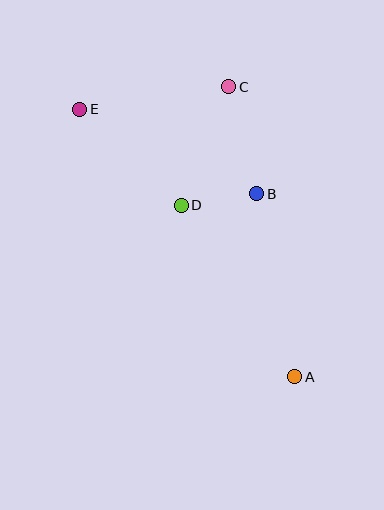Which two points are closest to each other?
Points B and D are closest to each other.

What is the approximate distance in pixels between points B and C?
The distance between B and C is approximately 111 pixels.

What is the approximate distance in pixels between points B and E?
The distance between B and E is approximately 196 pixels.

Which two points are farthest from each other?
Points A and E are farthest from each other.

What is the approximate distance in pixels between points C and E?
The distance between C and E is approximately 151 pixels.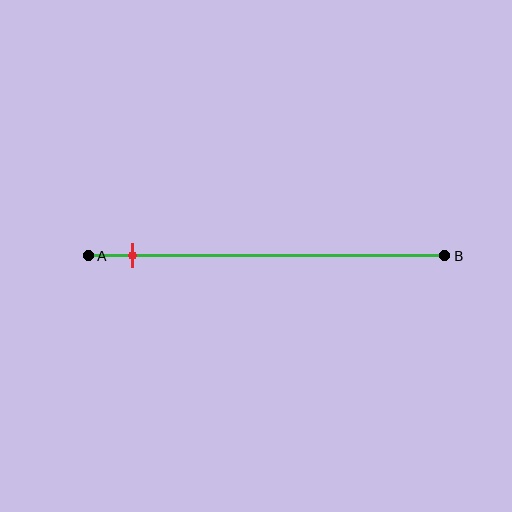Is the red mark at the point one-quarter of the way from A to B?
No, the mark is at about 10% from A, not at the 25% one-quarter point.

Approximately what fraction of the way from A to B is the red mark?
The red mark is approximately 10% of the way from A to B.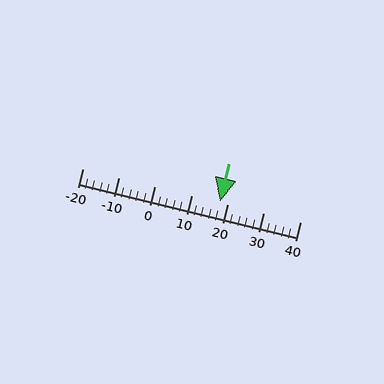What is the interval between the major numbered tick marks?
The major tick marks are spaced 10 units apart.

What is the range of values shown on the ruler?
The ruler shows values from -20 to 40.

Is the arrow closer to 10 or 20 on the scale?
The arrow is closer to 20.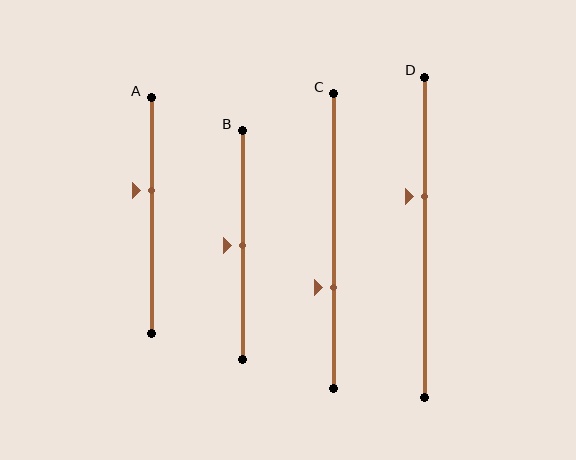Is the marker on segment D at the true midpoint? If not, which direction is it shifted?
No, the marker on segment D is shifted upward by about 13% of the segment length.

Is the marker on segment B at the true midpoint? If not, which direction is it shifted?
Yes, the marker on segment B is at the true midpoint.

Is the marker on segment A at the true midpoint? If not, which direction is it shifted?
No, the marker on segment A is shifted upward by about 11% of the segment length.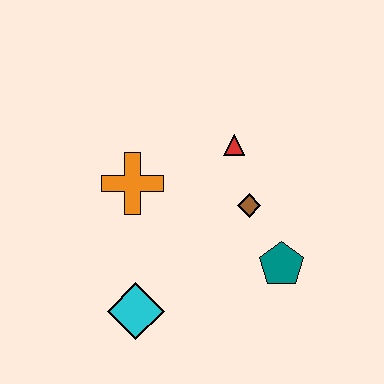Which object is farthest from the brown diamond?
The cyan diamond is farthest from the brown diamond.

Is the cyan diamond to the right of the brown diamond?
No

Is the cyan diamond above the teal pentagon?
No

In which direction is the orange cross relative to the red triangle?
The orange cross is to the left of the red triangle.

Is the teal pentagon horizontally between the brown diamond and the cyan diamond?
No